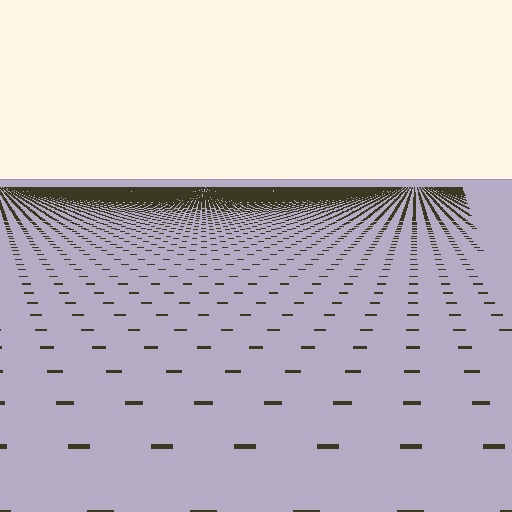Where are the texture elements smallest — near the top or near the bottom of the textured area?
Near the top.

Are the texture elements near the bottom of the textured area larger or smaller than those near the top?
Larger. Near the bottom, elements are closer to the viewer and appear at a bigger on-screen size.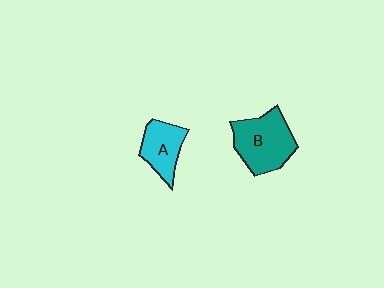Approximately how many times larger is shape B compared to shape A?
Approximately 1.5 times.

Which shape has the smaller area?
Shape A (cyan).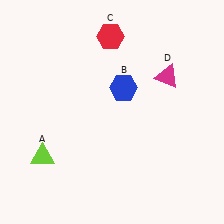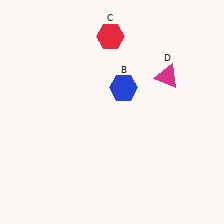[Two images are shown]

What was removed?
The lime triangle (A) was removed in Image 2.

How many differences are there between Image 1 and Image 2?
There is 1 difference between the two images.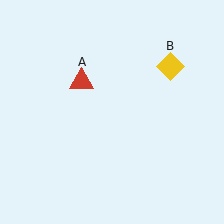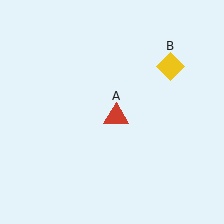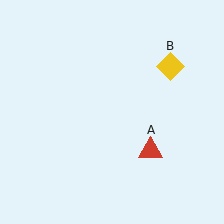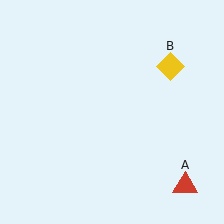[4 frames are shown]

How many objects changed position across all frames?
1 object changed position: red triangle (object A).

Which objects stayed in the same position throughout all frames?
Yellow diamond (object B) remained stationary.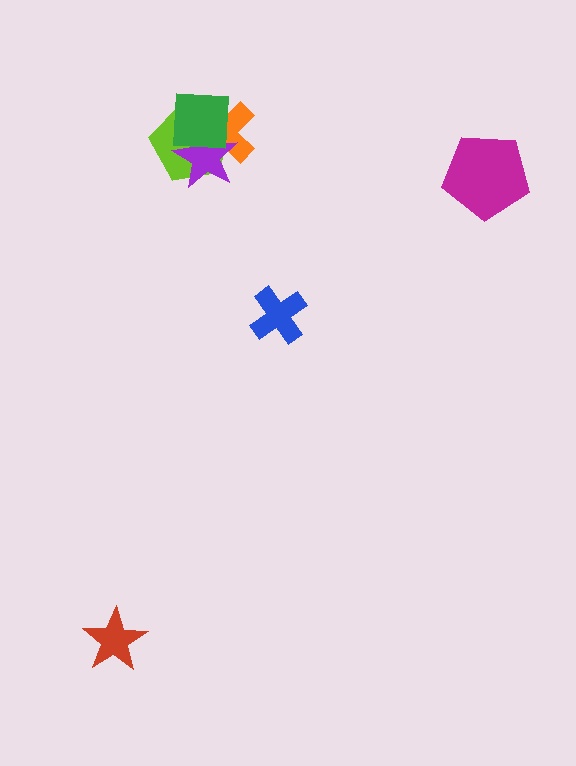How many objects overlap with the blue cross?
0 objects overlap with the blue cross.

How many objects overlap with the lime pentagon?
3 objects overlap with the lime pentagon.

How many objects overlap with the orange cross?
3 objects overlap with the orange cross.